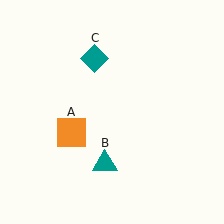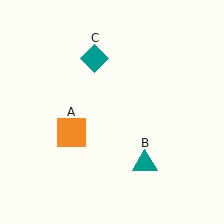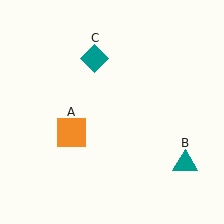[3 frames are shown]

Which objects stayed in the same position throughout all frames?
Orange square (object A) and teal diamond (object C) remained stationary.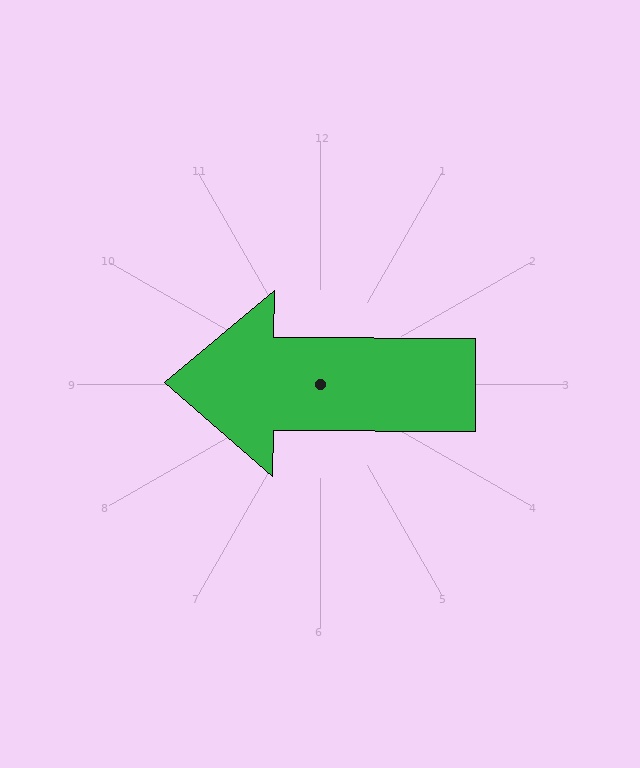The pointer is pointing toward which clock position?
Roughly 9 o'clock.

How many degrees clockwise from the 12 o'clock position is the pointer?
Approximately 270 degrees.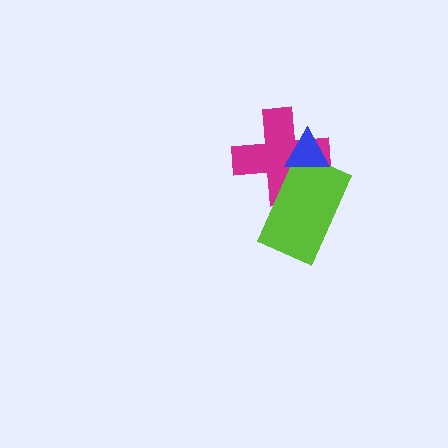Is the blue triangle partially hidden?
No, no other shape covers it.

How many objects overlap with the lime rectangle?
2 objects overlap with the lime rectangle.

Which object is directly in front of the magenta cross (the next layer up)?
The lime rectangle is directly in front of the magenta cross.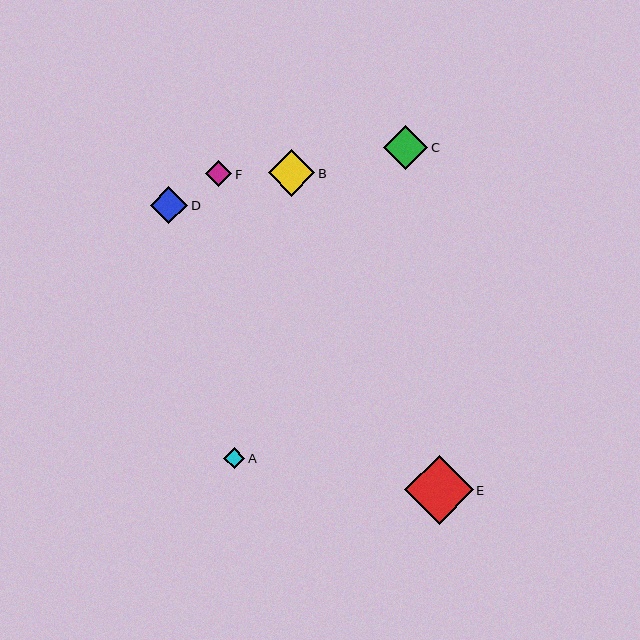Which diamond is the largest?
Diamond E is the largest with a size of approximately 69 pixels.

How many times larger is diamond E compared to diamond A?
Diamond E is approximately 3.2 times the size of diamond A.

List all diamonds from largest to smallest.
From largest to smallest: E, B, C, D, F, A.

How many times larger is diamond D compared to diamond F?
Diamond D is approximately 1.4 times the size of diamond F.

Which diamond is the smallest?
Diamond A is the smallest with a size of approximately 21 pixels.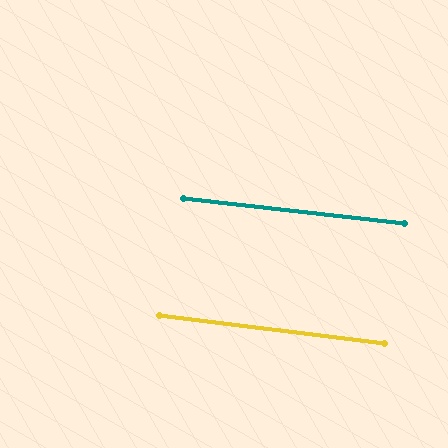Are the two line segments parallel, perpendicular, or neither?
Parallel — their directions differ by only 0.4°.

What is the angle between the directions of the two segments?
Approximately 0 degrees.